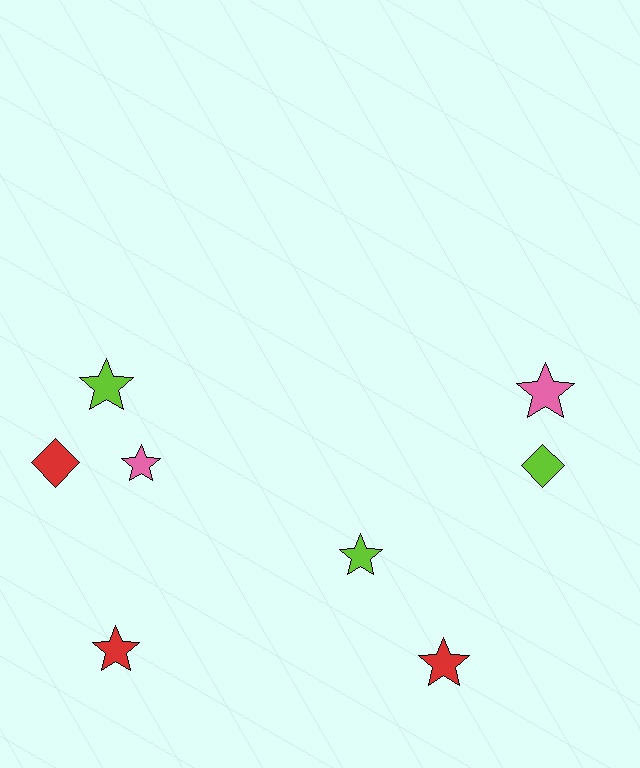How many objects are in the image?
There are 8 objects.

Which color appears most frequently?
Red, with 3 objects.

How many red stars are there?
There are 2 red stars.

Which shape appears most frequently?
Star, with 6 objects.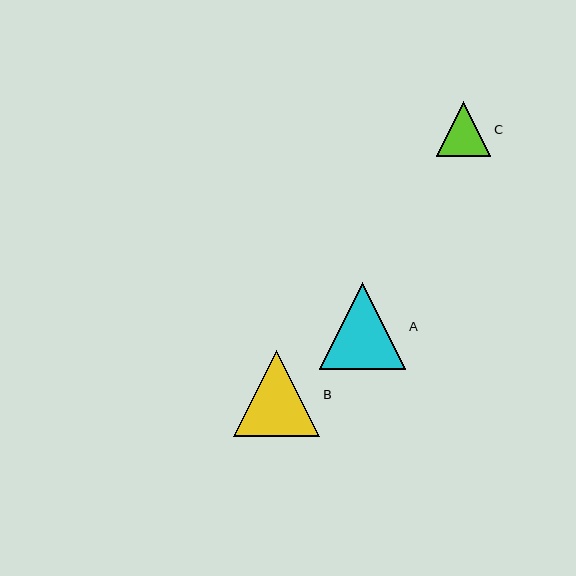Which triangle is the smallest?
Triangle C is the smallest with a size of approximately 54 pixels.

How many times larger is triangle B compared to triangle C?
Triangle B is approximately 1.6 times the size of triangle C.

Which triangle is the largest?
Triangle A is the largest with a size of approximately 86 pixels.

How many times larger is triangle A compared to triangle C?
Triangle A is approximately 1.6 times the size of triangle C.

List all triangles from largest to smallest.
From largest to smallest: A, B, C.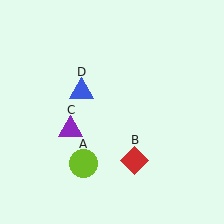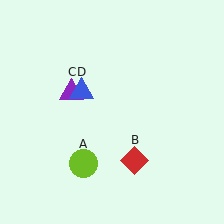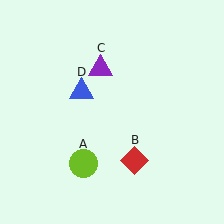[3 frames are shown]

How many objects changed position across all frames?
1 object changed position: purple triangle (object C).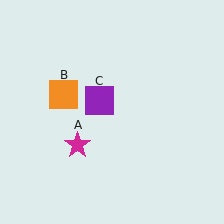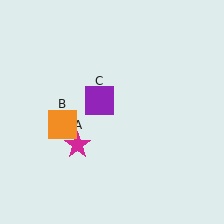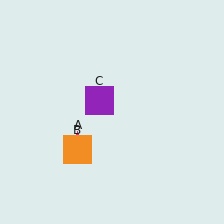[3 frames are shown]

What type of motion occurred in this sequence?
The orange square (object B) rotated counterclockwise around the center of the scene.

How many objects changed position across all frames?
1 object changed position: orange square (object B).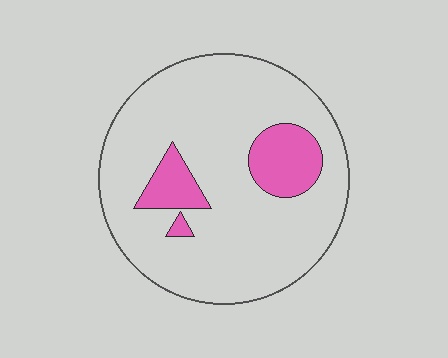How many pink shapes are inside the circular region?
3.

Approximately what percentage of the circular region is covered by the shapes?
Approximately 15%.